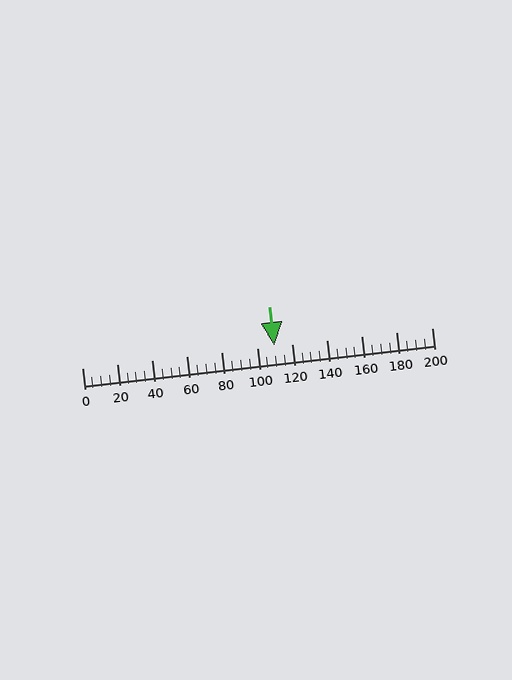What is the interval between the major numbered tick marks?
The major tick marks are spaced 20 units apart.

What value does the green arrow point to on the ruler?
The green arrow points to approximately 110.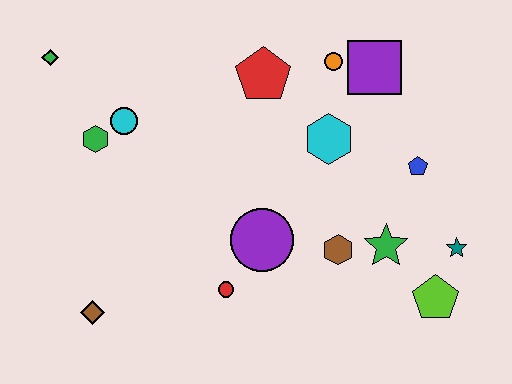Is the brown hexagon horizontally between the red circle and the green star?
Yes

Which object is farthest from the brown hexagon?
The green diamond is farthest from the brown hexagon.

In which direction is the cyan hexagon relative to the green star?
The cyan hexagon is above the green star.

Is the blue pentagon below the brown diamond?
No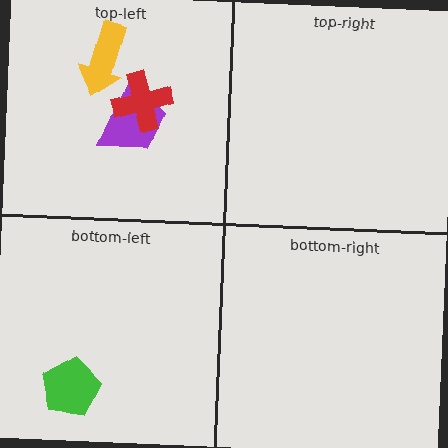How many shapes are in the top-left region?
3.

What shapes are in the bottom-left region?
The green pentagon.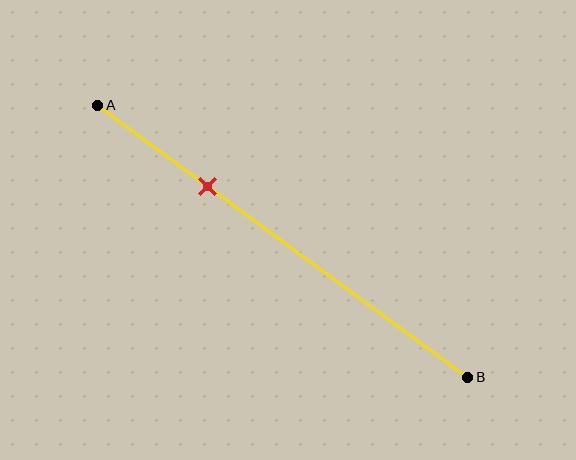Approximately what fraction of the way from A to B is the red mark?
The red mark is approximately 30% of the way from A to B.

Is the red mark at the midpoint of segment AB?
No, the mark is at about 30% from A, not at the 50% midpoint.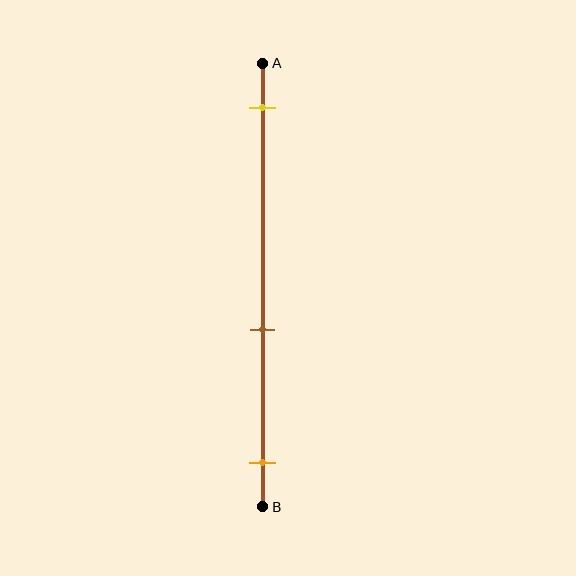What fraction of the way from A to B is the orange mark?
The orange mark is approximately 90% (0.9) of the way from A to B.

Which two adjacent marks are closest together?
The brown and orange marks are the closest adjacent pair.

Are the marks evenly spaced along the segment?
No, the marks are not evenly spaced.